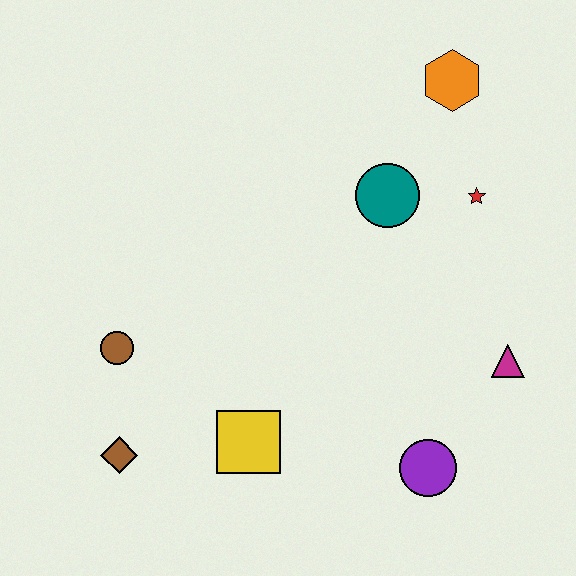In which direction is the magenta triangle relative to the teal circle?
The magenta triangle is below the teal circle.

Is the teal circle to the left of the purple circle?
Yes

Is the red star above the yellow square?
Yes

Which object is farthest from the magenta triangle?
The brown diamond is farthest from the magenta triangle.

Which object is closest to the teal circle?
The red star is closest to the teal circle.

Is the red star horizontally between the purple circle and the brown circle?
No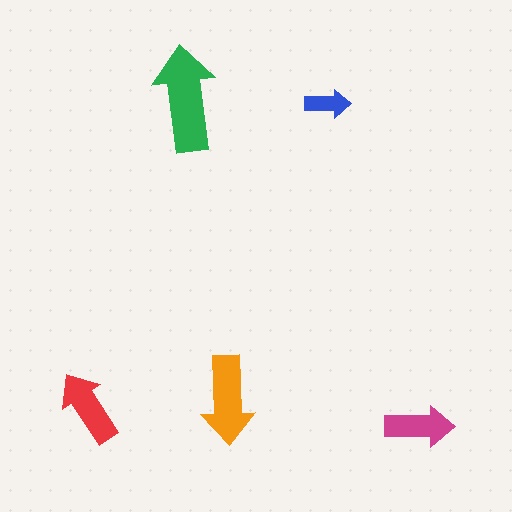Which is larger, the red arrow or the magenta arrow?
The red one.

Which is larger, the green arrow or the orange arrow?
The green one.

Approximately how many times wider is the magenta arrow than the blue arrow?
About 1.5 times wider.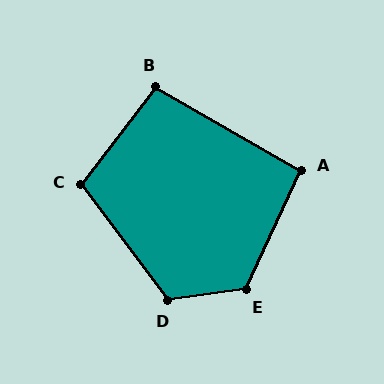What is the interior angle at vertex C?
Approximately 106 degrees (obtuse).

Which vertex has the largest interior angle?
E, at approximately 123 degrees.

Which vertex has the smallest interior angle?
A, at approximately 95 degrees.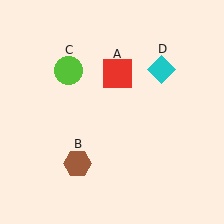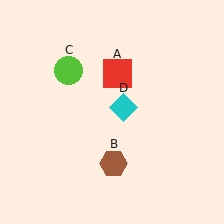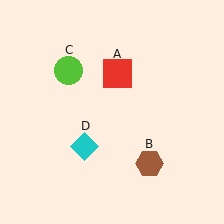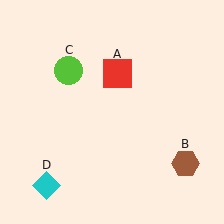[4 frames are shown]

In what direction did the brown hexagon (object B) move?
The brown hexagon (object B) moved right.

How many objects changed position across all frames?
2 objects changed position: brown hexagon (object B), cyan diamond (object D).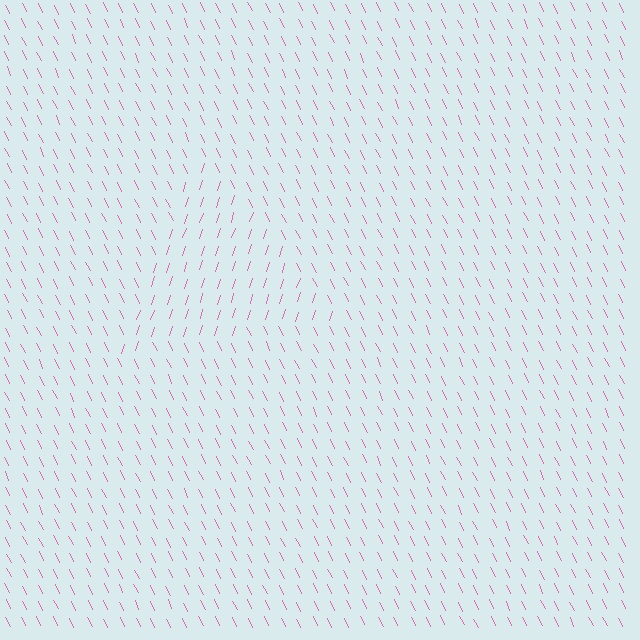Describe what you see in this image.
The image is filled with small pink line segments. A triangle region in the image has lines oriented differently from the surrounding lines, creating a visible texture boundary.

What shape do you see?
I see a triangle.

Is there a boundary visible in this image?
Yes, there is a texture boundary formed by a change in line orientation.